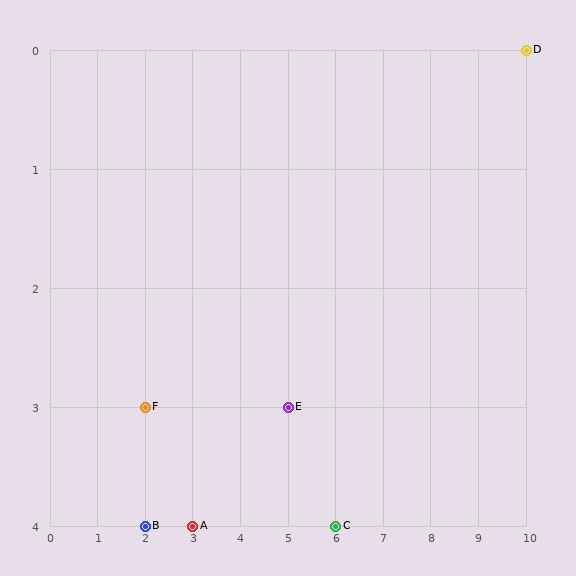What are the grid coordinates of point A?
Point A is at grid coordinates (3, 4).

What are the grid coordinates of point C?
Point C is at grid coordinates (6, 4).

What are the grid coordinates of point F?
Point F is at grid coordinates (2, 3).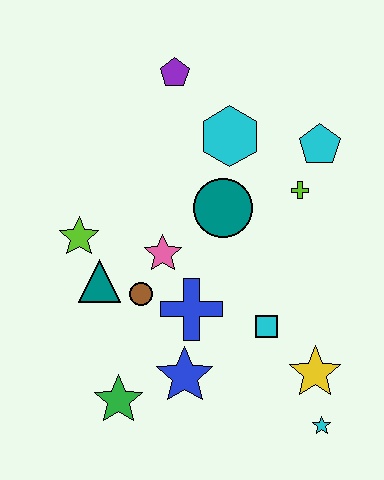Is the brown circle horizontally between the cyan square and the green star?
Yes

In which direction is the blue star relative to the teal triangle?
The blue star is below the teal triangle.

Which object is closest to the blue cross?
The brown circle is closest to the blue cross.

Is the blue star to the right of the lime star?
Yes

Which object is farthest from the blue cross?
The purple pentagon is farthest from the blue cross.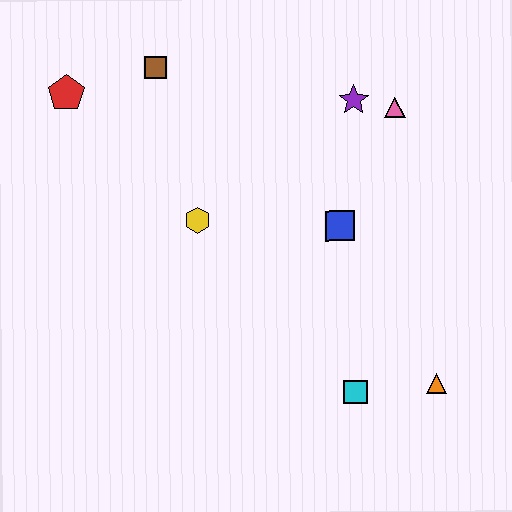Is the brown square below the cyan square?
No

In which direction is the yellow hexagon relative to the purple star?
The yellow hexagon is to the left of the purple star.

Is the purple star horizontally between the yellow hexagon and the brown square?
No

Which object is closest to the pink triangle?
The purple star is closest to the pink triangle.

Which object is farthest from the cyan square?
The red pentagon is farthest from the cyan square.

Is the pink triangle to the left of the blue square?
No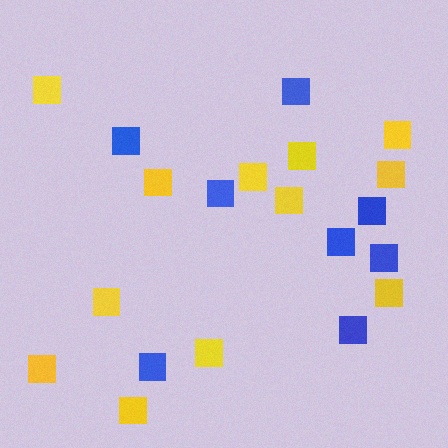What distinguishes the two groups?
There are 2 groups: one group of yellow squares (12) and one group of blue squares (8).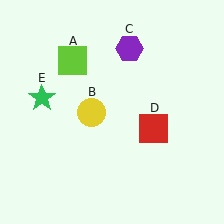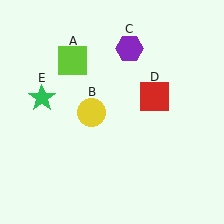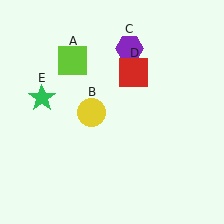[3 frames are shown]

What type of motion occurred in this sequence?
The red square (object D) rotated counterclockwise around the center of the scene.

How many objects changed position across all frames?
1 object changed position: red square (object D).